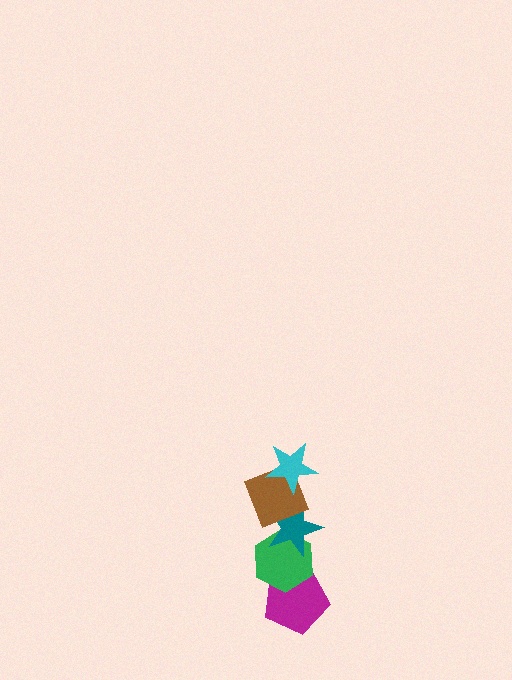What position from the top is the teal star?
The teal star is 3rd from the top.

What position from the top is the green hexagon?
The green hexagon is 4th from the top.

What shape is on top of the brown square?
The cyan star is on top of the brown square.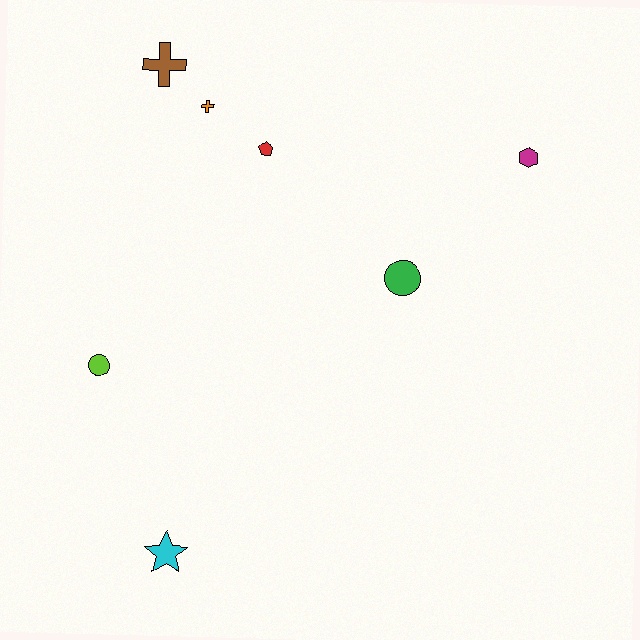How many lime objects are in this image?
There is 1 lime object.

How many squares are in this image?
There are no squares.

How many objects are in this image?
There are 7 objects.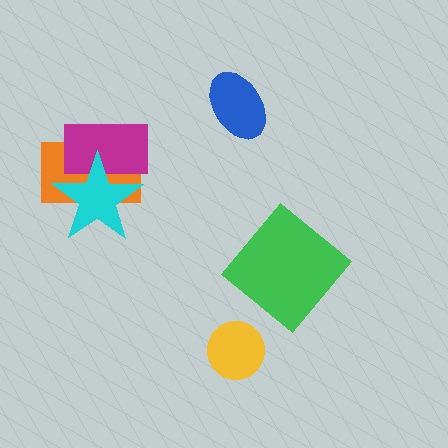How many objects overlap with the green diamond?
0 objects overlap with the green diamond.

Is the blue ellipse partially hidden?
No, no other shape covers it.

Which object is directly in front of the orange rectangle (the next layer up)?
The magenta rectangle is directly in front of the orange rectangle.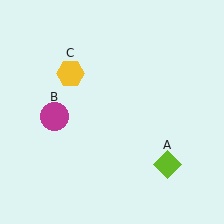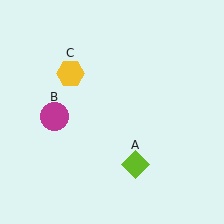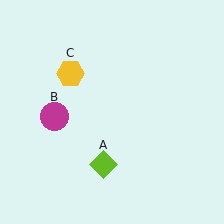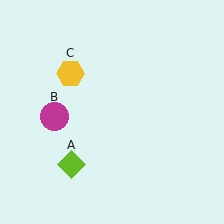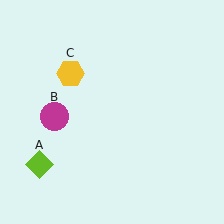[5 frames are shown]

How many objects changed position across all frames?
1 object changed position: lime diamond (object A).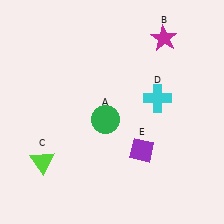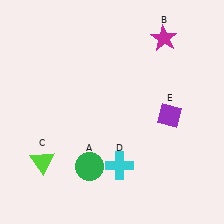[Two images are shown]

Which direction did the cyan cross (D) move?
The cyan cross (D) moved down.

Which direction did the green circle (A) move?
The green circle (A) moved down.